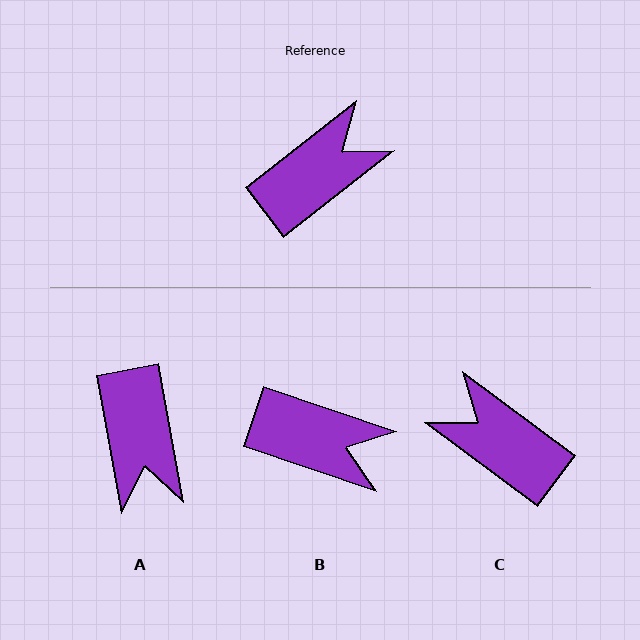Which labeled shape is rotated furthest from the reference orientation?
A, about 118 degrees away.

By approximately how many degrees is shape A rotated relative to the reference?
Approximately 118 degrees clockwise.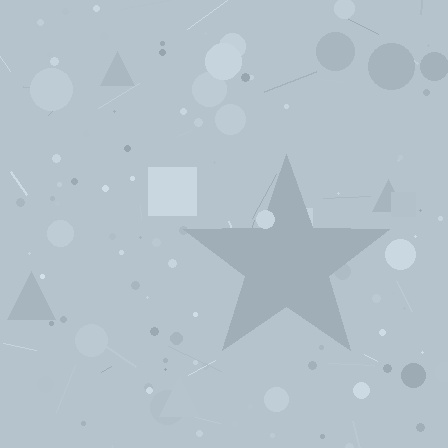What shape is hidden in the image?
A star is hidden in the image.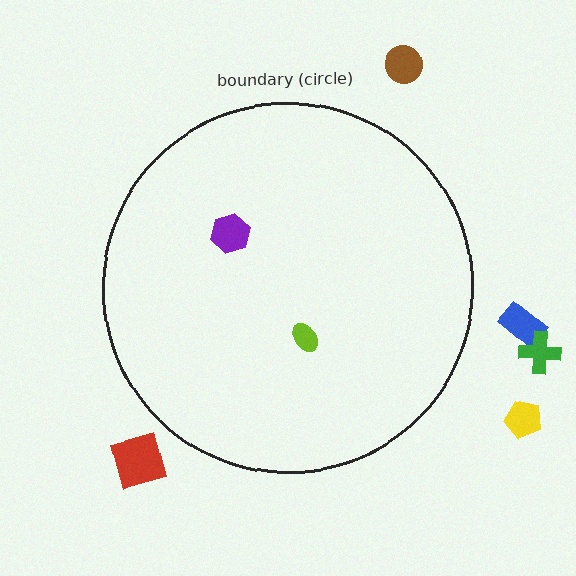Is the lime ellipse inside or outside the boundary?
Inside.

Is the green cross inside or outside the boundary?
Outside.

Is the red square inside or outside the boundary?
Outside.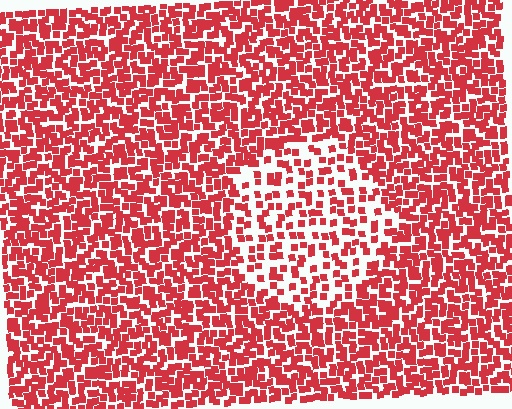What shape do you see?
I see a circle.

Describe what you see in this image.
The image contains small red elements arranged at two different densities. A circle-shaped region is visible where the elements are less densely packed than the surrounding area.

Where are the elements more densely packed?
The elements are more densely packed outside the circle boundary.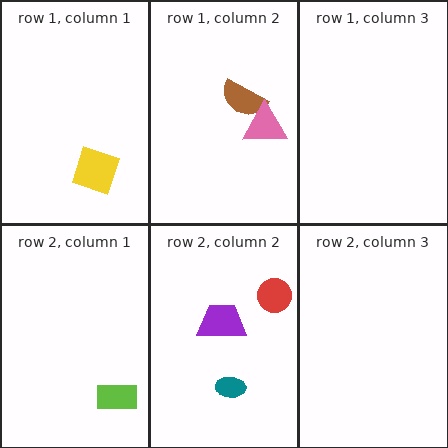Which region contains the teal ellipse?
The row 2, column 2 region.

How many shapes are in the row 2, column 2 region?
3.